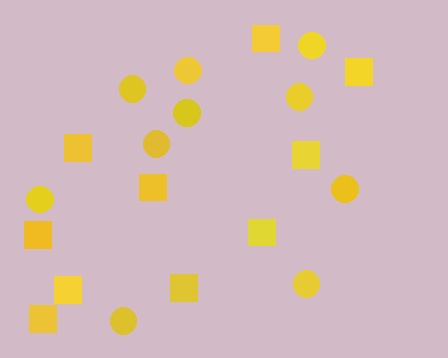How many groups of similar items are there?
There are 2 groups: one group of circles (10) and one group of squares (10).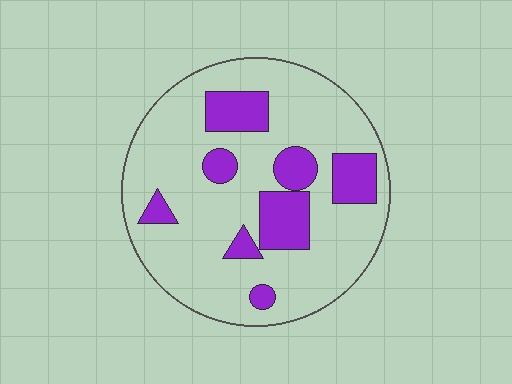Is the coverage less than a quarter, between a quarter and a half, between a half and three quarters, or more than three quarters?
Less than a quarter.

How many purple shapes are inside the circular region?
8.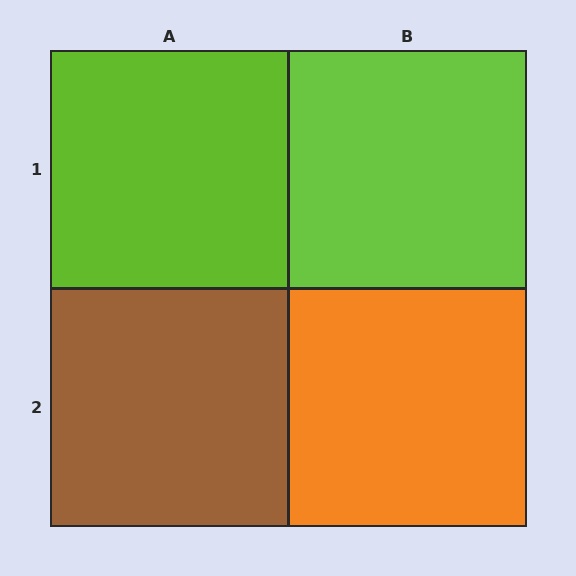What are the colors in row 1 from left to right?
Lime, lime.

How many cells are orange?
1 cell is orange.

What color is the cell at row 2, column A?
Brown.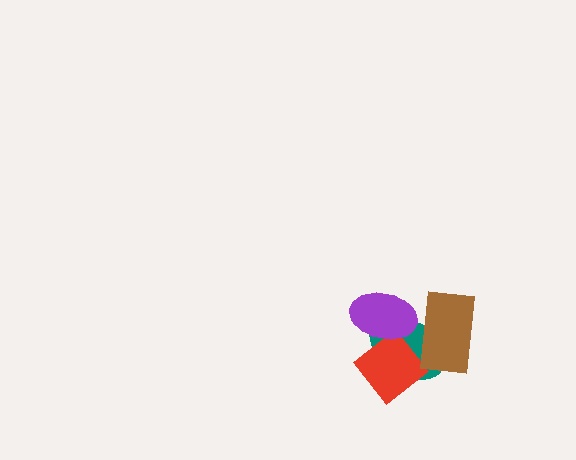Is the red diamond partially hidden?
Yes, it is partially covered by another shape.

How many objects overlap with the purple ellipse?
2 objects overlap with the purple ellipse.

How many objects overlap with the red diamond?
2 objects overlap with the red diamond.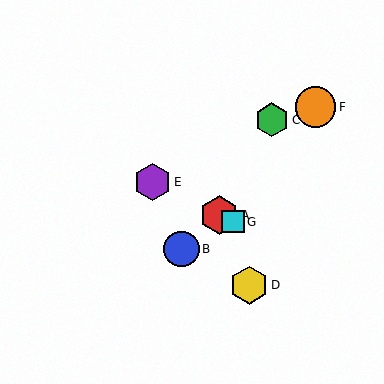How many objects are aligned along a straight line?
3 objects (A, E, G) are aligned along a straight line.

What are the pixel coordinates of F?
Object F is at (316, 107).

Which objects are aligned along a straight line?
Objects A, E, G are aligned along a straight line.